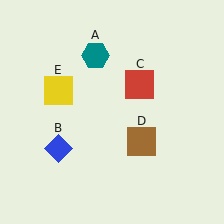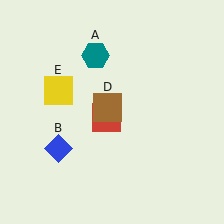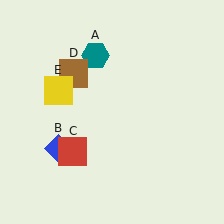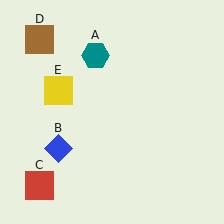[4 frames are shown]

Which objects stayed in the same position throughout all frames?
Teal hexagon (object A) and blue diamond (object B) and yellow square (object E) remained stationary.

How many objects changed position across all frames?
2 objects changed position: red square (object C), brown square (object D).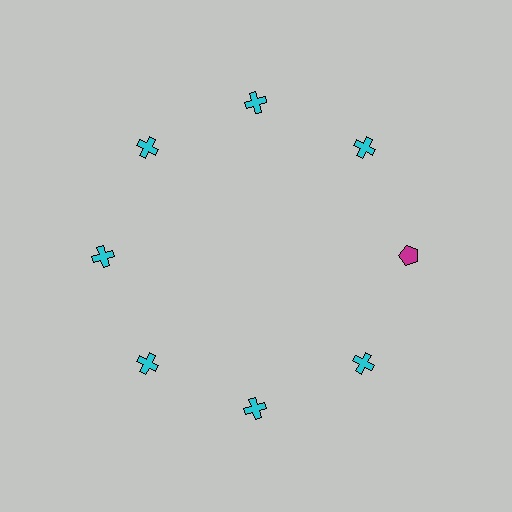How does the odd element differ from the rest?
It differs in both color (magenta instead of cyan) and shape (pentagon instead of cross).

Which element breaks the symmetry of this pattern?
The magenta pentagon at roughly the 3 o'clock position breaks the symmetry. All other shapes are cyan crosses.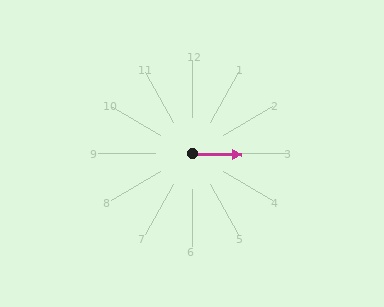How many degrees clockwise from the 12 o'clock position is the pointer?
Approximately 91 degrees.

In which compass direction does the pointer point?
East.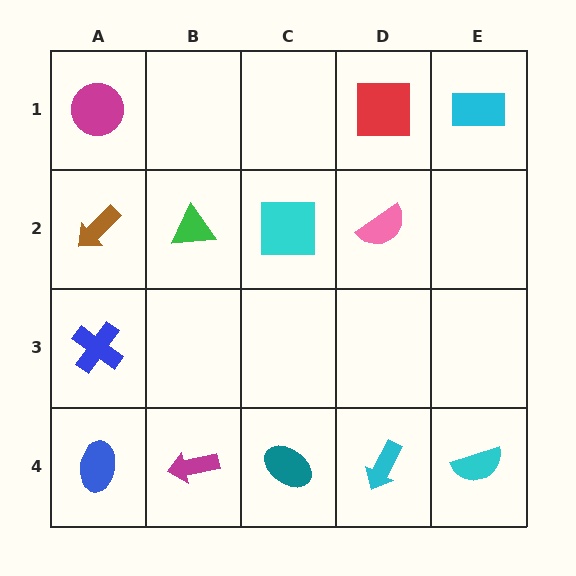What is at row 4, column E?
A cyan semicircle.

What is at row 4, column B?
A magenta arrow.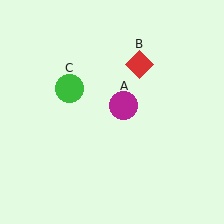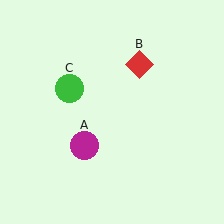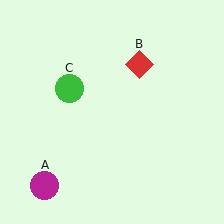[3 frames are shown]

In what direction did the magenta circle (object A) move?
The magenta circle (object A) moved down and to the left.